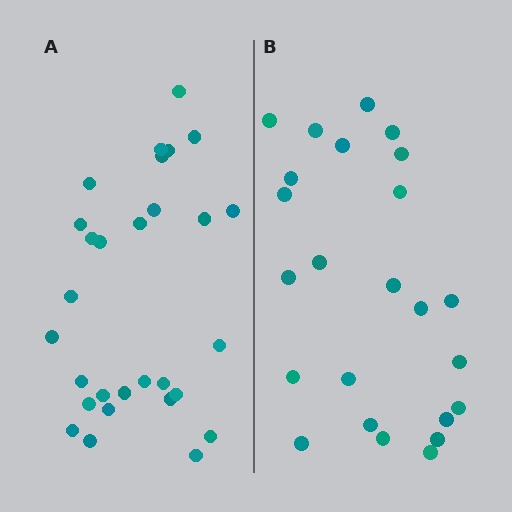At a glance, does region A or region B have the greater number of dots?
Region A (the left region) has more dots.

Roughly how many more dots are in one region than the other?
Region A has about 5 more dots than region B.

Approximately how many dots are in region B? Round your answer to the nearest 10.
About 20 dots. (The exact count is 24, which rounds to 20.)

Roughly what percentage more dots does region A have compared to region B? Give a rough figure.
About 20% more.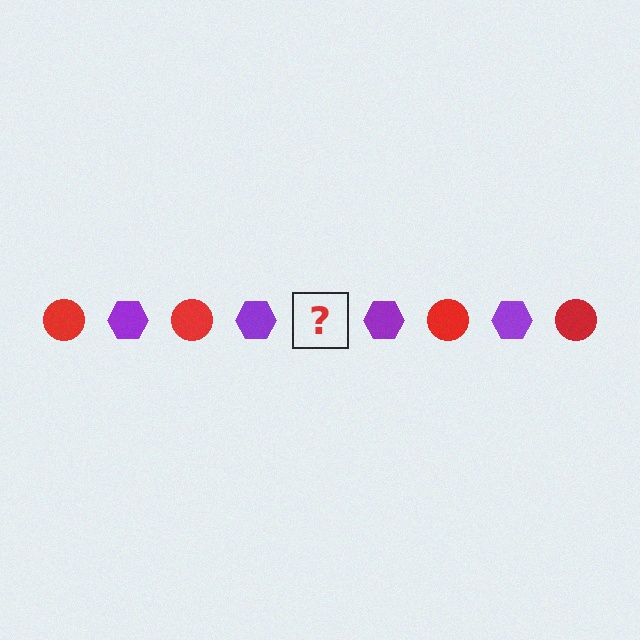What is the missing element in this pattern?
The missing element is a red circle.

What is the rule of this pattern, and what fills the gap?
The rule is that the pattern alternates between red circle and purple hexagon. The gap should be filled with a red circle.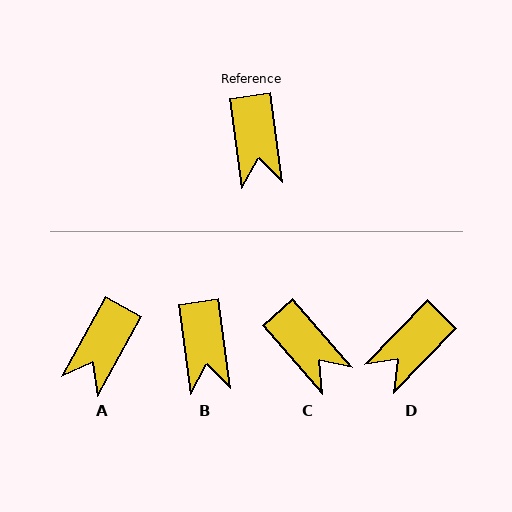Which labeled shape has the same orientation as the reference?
B.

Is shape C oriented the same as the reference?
No, it is off by about 33 degrees.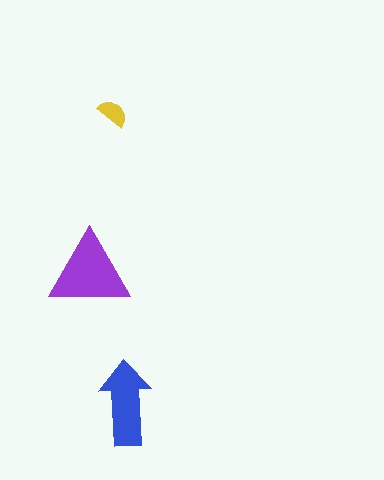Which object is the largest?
The purple triangle.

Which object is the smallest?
The yellow semicircle.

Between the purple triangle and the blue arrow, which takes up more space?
The purple triangle.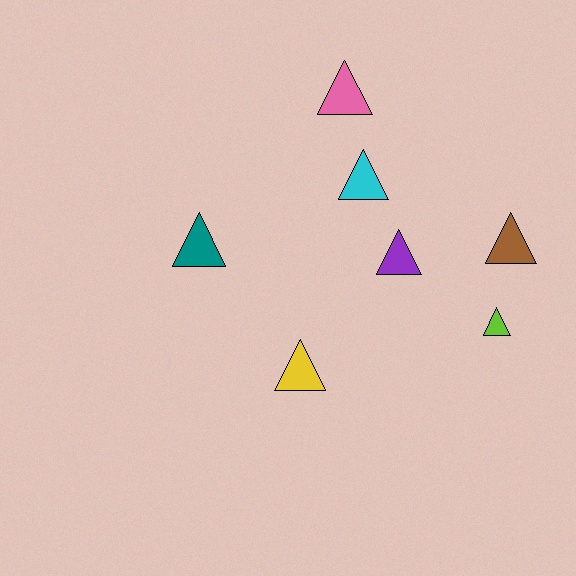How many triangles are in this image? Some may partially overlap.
There are 7 triangles.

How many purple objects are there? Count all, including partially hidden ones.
There is 1 purple object.